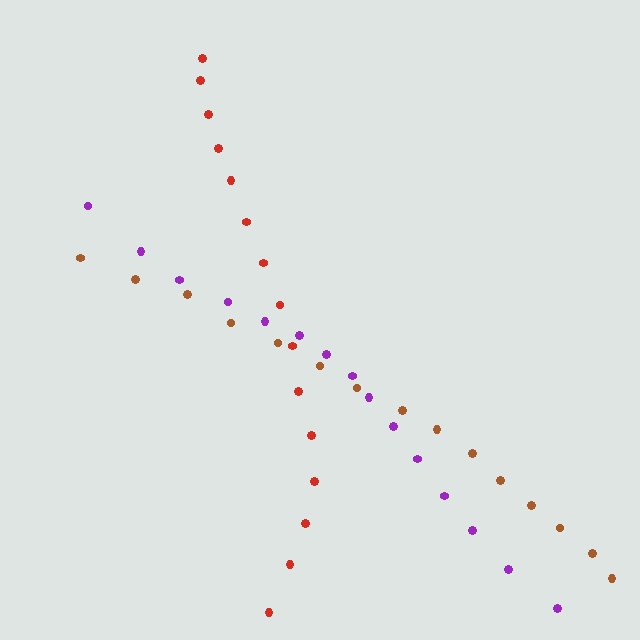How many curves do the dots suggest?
There are 3 distinct paths.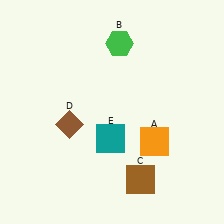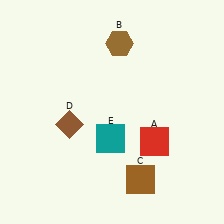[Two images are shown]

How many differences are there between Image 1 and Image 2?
There are 2 differences between the two images.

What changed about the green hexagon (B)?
In Image 1, B is green. In Image 2, it changed to brown.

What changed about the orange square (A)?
In Image 1, A is orange. In Image 2, it changed to red.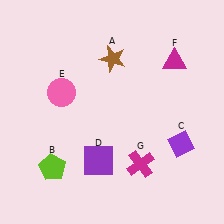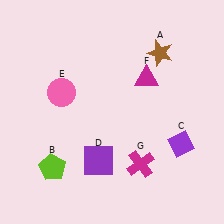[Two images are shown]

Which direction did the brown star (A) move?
The brown star (A) moved right.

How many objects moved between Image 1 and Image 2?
2 objects moved between the two images.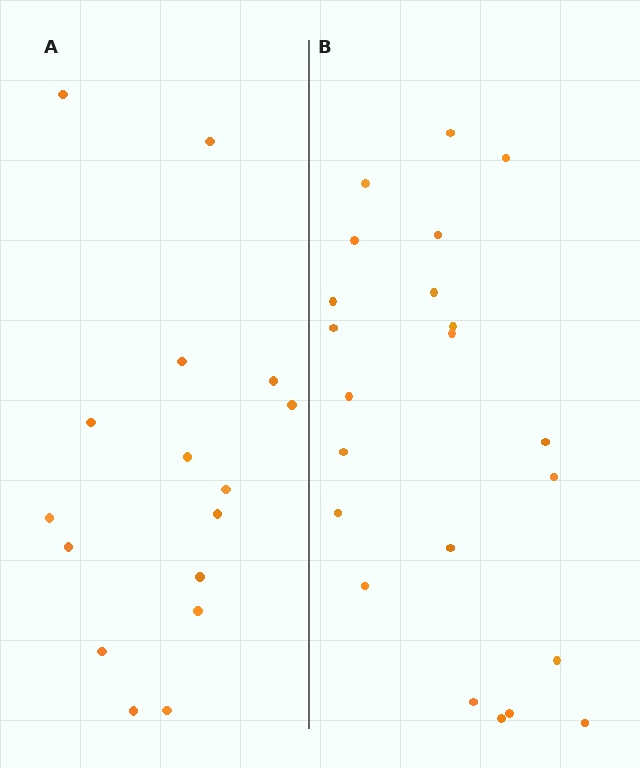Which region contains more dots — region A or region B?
Region B (the right region) has more dots.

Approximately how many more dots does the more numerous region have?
Region B has about 6 more dots than region A.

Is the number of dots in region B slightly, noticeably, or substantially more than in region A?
Region B has noticeably more, but not dramatically so. The ratio is roughly 1.4 to 1.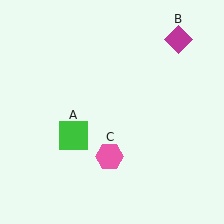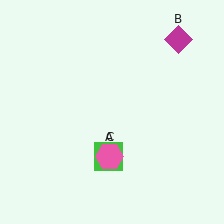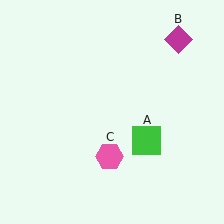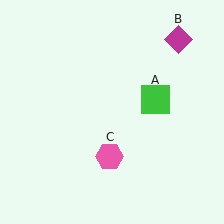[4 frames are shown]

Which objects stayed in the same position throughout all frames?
Magenta diamond (object B) and pink hexagon (object C) remained stationary.